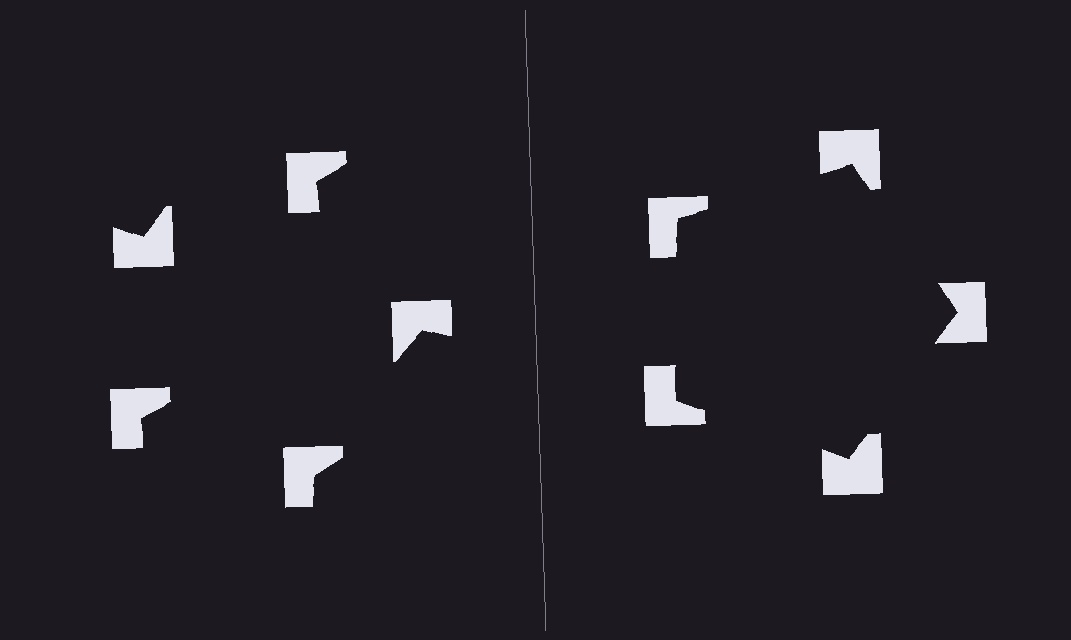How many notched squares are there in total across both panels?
10 — 5 on each side.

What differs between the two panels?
The notched squares are positioned identically on both sides; only the wedge orientations differ. On the right they align to a pentagon; on the left they are misaligned.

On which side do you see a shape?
An illusory pentagon appears on the right side. On the left side the wedge cuts are rotated, so no coherent shape forms.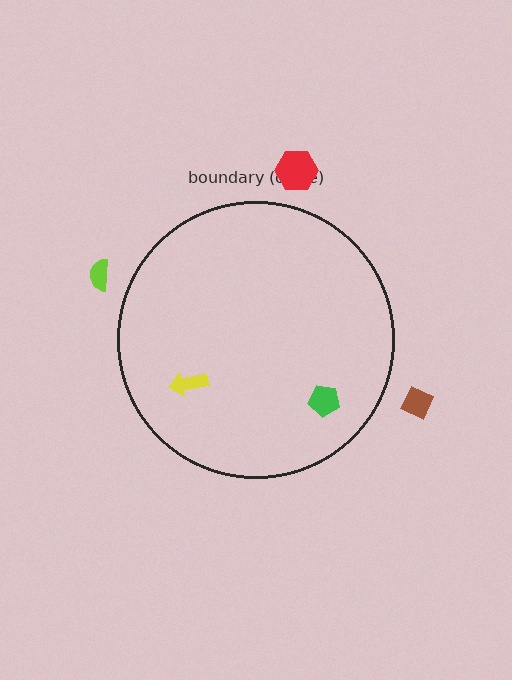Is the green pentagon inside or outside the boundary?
Inside.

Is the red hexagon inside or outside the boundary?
Outside.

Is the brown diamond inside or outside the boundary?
Outside.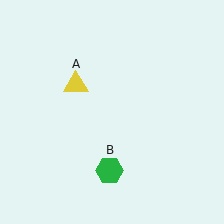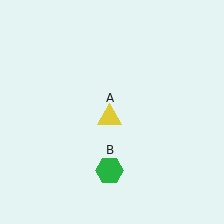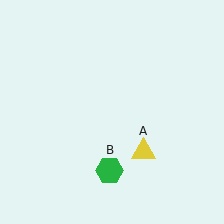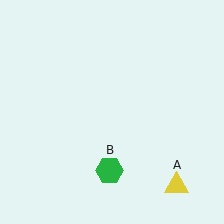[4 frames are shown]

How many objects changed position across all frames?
1 object changed position: yellow triangle (object A).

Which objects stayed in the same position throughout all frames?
Green hexagon (object B) remained stationary.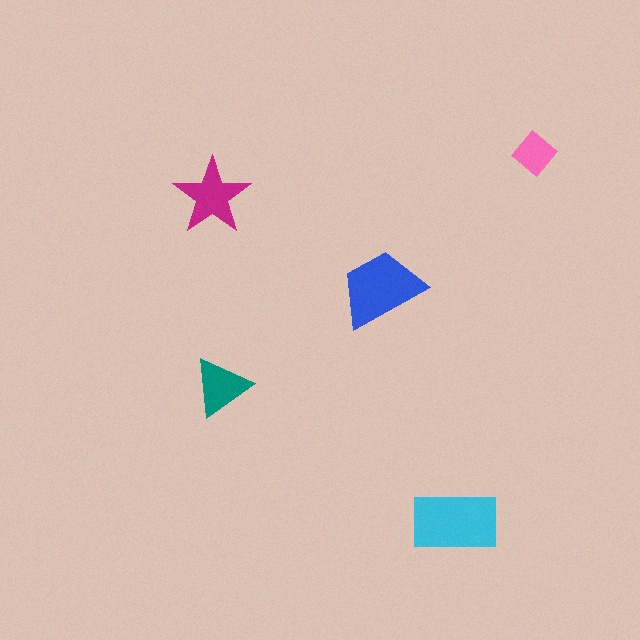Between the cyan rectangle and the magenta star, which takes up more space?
The cyan rectangle.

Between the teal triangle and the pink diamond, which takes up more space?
The teal triangle.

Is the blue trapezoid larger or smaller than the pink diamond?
Larger.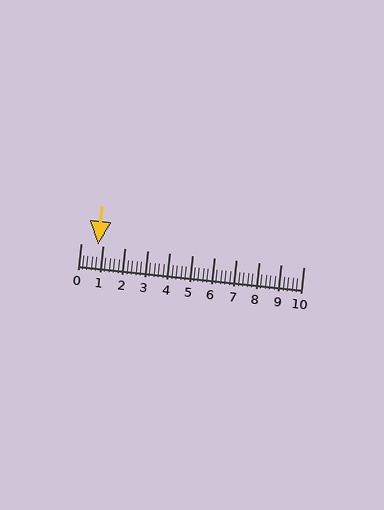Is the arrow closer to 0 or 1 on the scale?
The arrow is closer to 1.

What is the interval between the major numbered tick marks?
The major tick marks are spaced 1 units apart.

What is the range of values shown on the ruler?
The ruler shows values from 0 to 10.